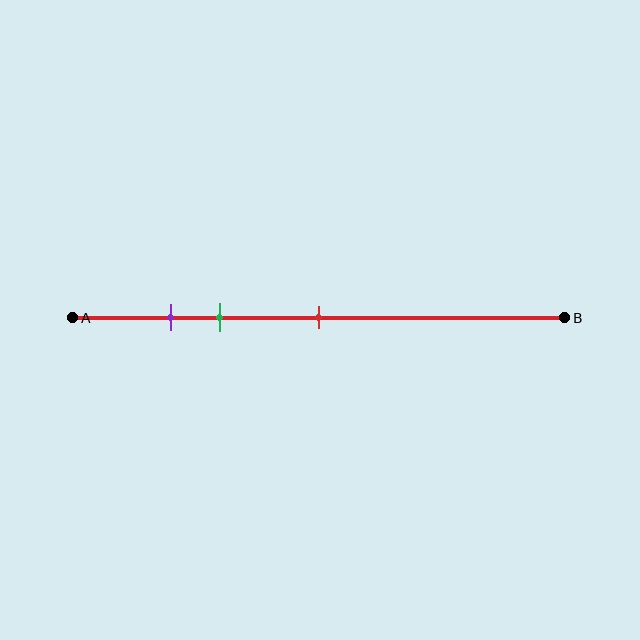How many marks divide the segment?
There are 3 marks dividing the segment.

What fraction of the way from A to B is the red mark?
The red mark is approximately 50% (0.5) of the way from A to B.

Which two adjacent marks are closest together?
The purple and green marks are the closest adjacent pair.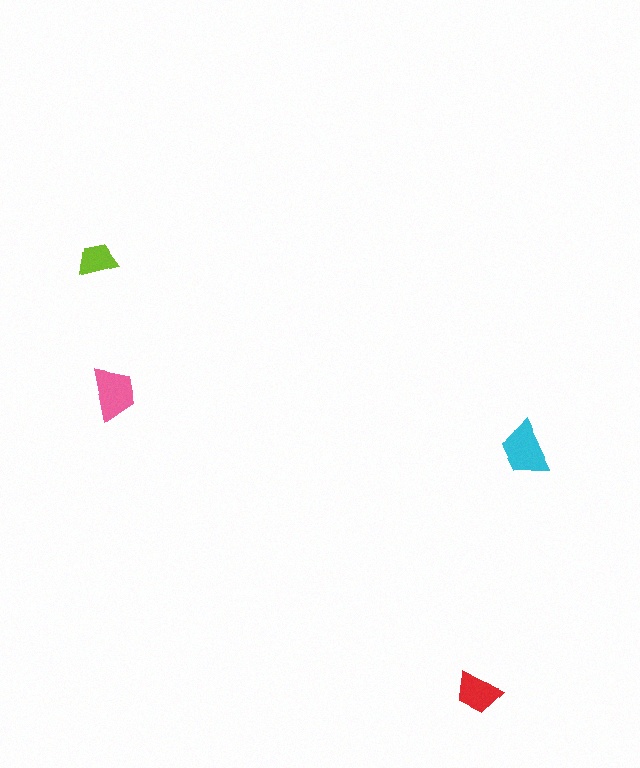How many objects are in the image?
There are 4 objects in the image.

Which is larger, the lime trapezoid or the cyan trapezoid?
The cyan one.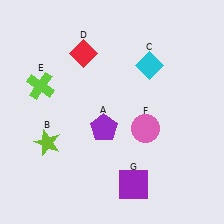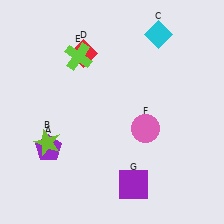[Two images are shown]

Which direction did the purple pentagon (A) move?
The purple pentagon (A) moved left.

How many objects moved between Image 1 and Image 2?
3 objects moved between the two images.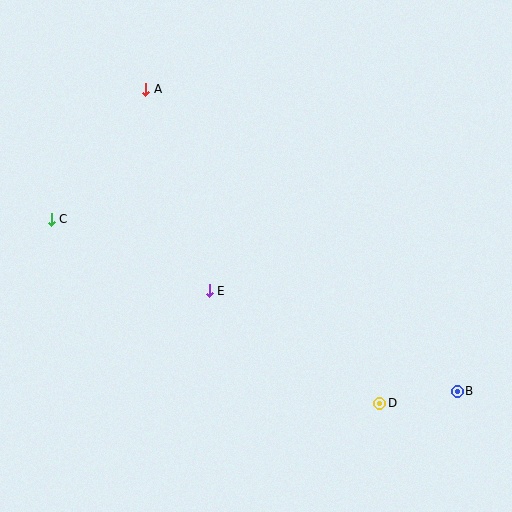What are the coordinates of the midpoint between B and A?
The midpoint between B and A is at (301, 240).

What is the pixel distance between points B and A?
The distance between B and A is 434 pixels.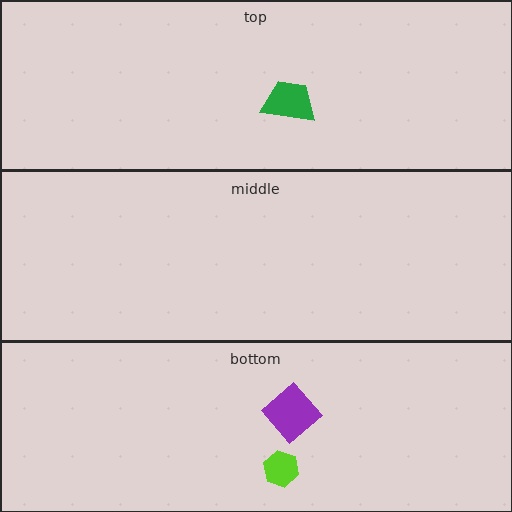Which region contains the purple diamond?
The bottom region.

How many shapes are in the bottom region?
2.